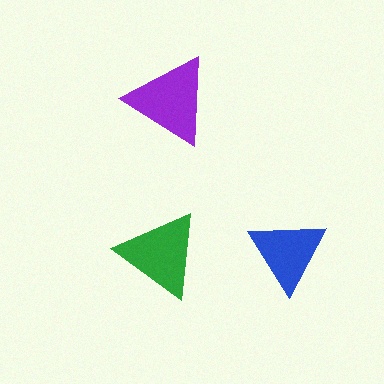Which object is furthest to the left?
The green triangle is leftmost.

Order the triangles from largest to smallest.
the purple one, the green one, the blue one.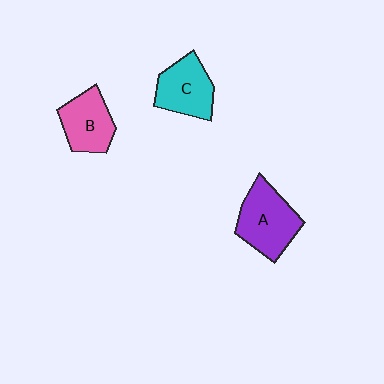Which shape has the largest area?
Shape A (purple).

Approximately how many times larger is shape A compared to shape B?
Approximately 1.3 times.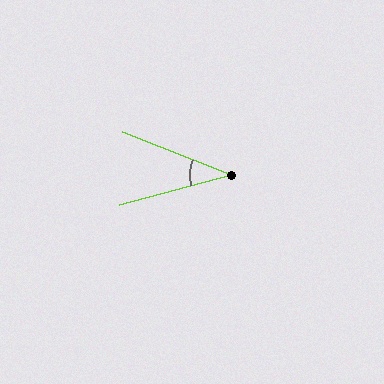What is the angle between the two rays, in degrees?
Approximately 37 degrees.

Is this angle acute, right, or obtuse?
It is acute.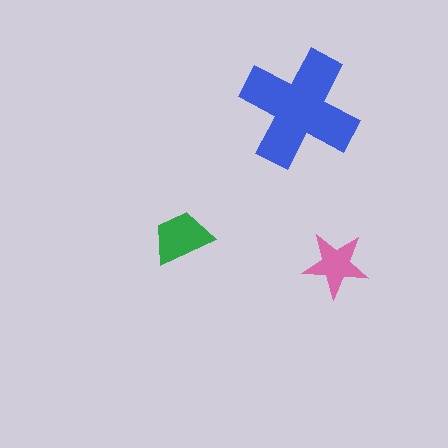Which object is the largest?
The blue cross.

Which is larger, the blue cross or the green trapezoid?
The blue cross.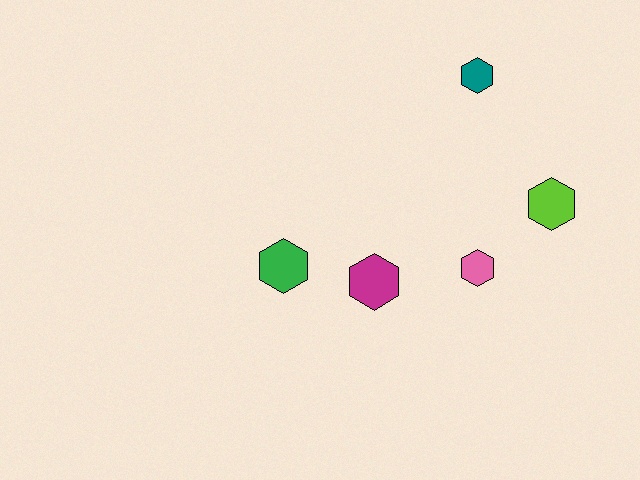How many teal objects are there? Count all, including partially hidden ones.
There is 1 teal object.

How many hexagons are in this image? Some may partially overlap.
There are 5 hexagons.